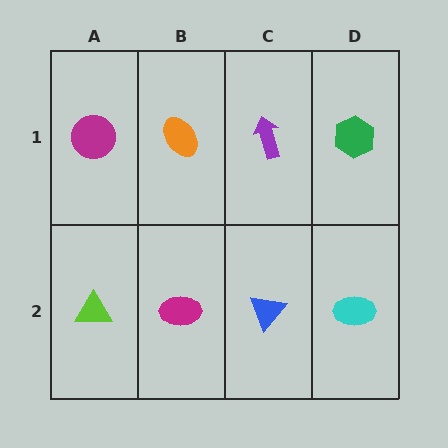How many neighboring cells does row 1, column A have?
2.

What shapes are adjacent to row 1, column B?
A magenta ellipse (row 2, column B), a magenta circle (row 1, column A), a purple arrow (row 1, column C).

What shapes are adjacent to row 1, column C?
A blue triangle (row 2, column C), an orange ellipse (row 1, column B), a green hexagon (row 1, column D).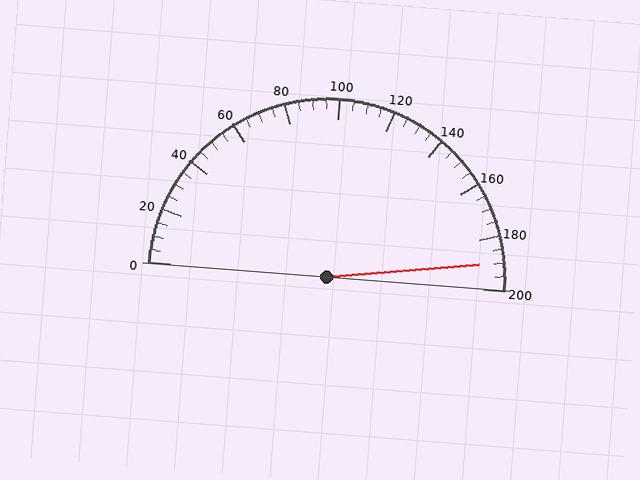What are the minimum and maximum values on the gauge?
The gauge ranges from 0 to 200.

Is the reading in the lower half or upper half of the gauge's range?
The reading is in the upper half of the range (0 to 200).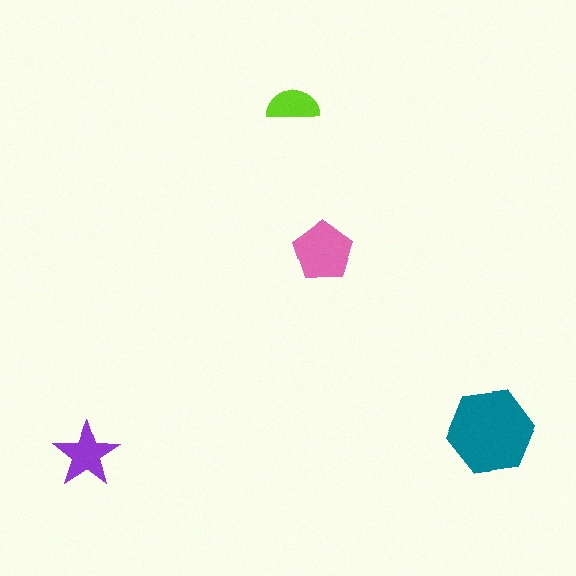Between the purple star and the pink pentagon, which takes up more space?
The pink pentagon.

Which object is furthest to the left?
The purple star is leftmost.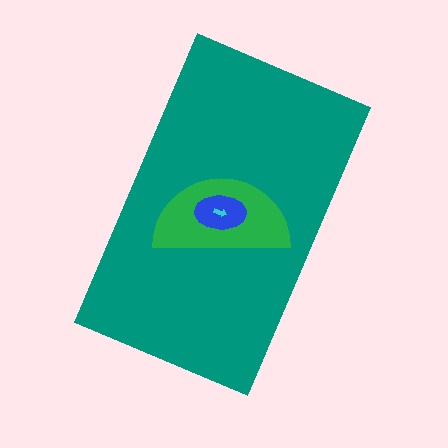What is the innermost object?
The cyan arrow.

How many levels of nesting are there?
4.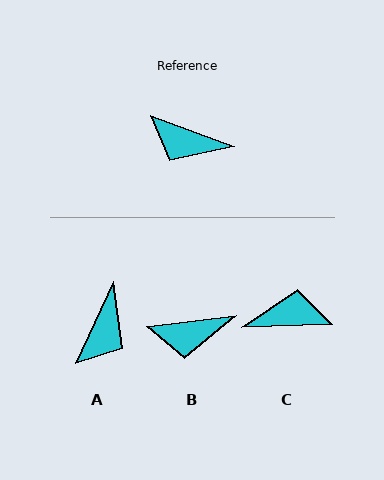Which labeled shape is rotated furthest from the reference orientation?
C, about 158 degrees away.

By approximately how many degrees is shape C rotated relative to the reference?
Approximately 158 degrees clockwise.